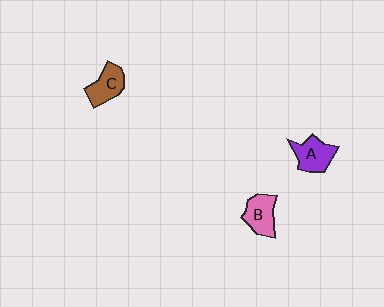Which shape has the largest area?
Shape A (purple).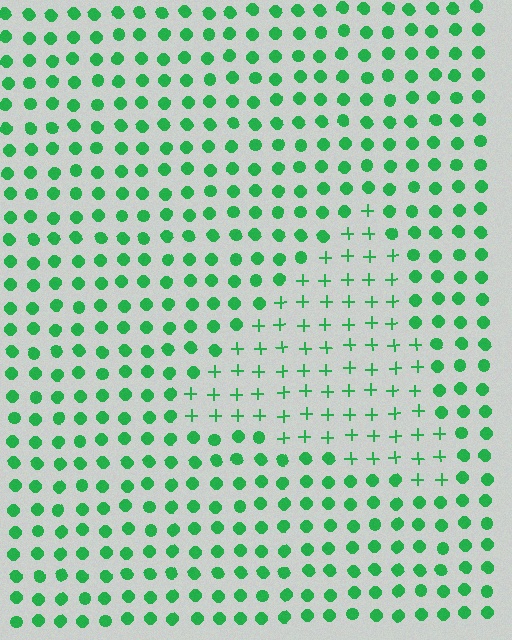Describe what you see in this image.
The image is filled with small green elements arranged in a uniform grid. A triangle-shaped region contains plus signs, while the surrounding area contains circles. The boundary is defined purely by the change in element shape.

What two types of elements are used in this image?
The image uses plus signs inside the triangle region and circles outside it.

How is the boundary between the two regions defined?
The boundary is defined by a change in element shape: plus signs inside vs. circles outside. All elements share the same color and spacing.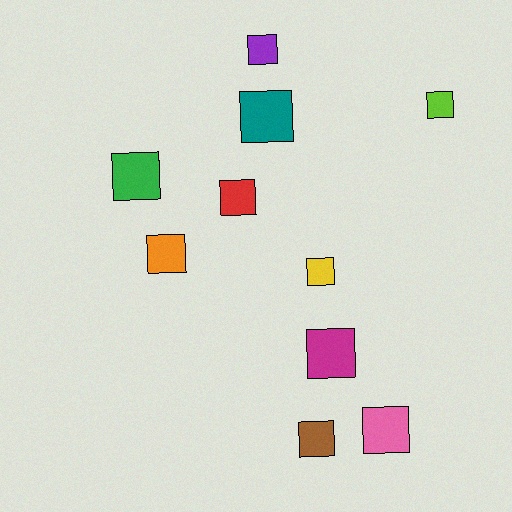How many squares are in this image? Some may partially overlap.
There are 10 squares.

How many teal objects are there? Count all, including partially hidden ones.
There is 1 teal object.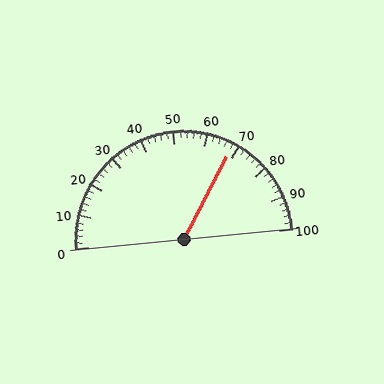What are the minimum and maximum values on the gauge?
The gauge ranges from 0 to 100.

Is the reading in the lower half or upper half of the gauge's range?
The reading is in the upper half of the range (0 to 100).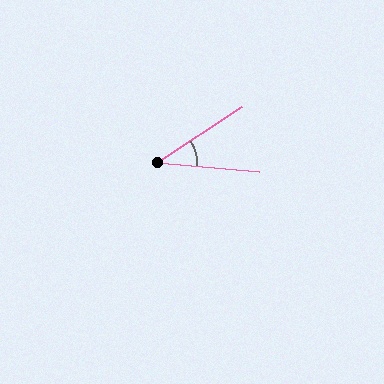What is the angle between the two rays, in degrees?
Approximately 38 degrees.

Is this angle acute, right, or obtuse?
It is acute.